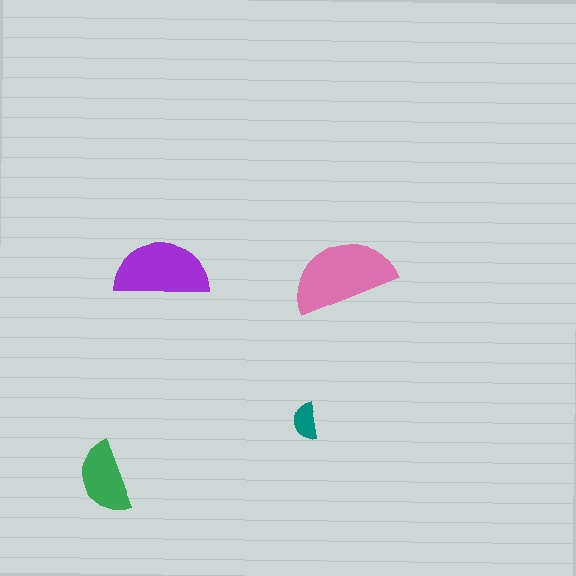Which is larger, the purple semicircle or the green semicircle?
The purple one.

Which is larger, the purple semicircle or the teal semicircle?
The purple one.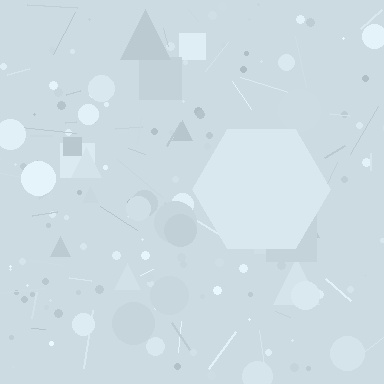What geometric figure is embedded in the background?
A hexagon is embedded in the background.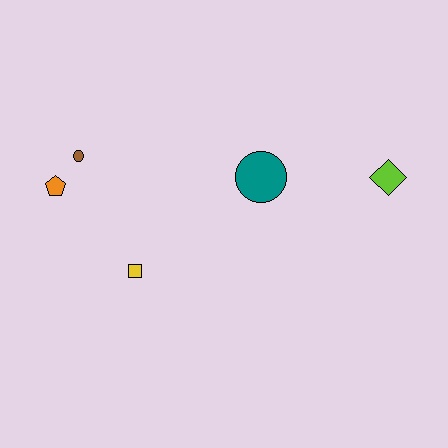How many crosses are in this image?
There are no crosses.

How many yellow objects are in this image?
There is 1 yellow object.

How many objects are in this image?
There are 5 objects.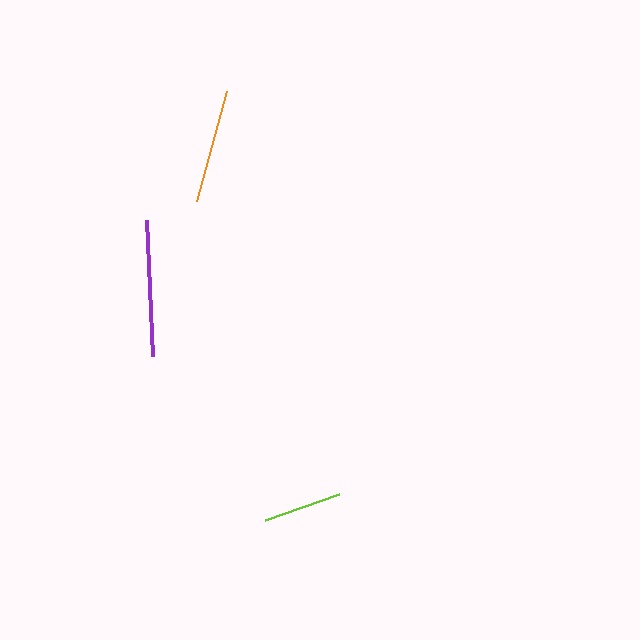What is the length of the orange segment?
The orange segment is approximately 115 pixels long.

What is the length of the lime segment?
The lime segment is approximately 78 pixels long.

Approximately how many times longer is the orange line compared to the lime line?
The orange line is approximately 1.5 times the length of the lime line.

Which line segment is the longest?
The purple line is the longest at approximately 136 pixels.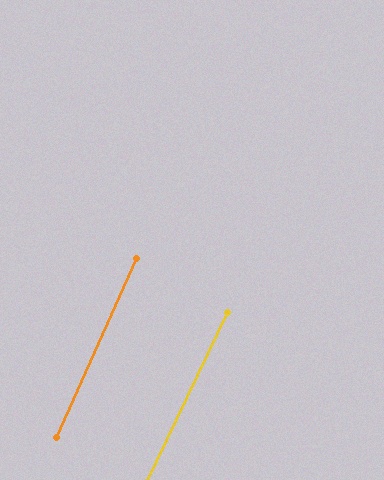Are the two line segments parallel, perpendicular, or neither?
Parallel — their directions differ by only 1.2°.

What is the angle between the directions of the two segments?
Approximately 1 degree.